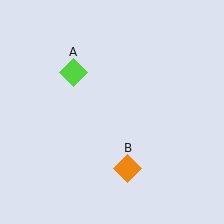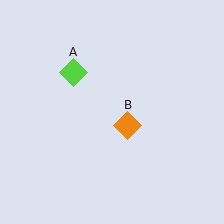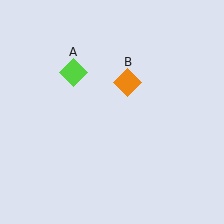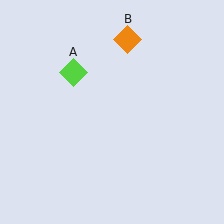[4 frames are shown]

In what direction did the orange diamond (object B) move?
The orange diamond (object B) moved up.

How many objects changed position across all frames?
1 object changed position: orange diamond (object B).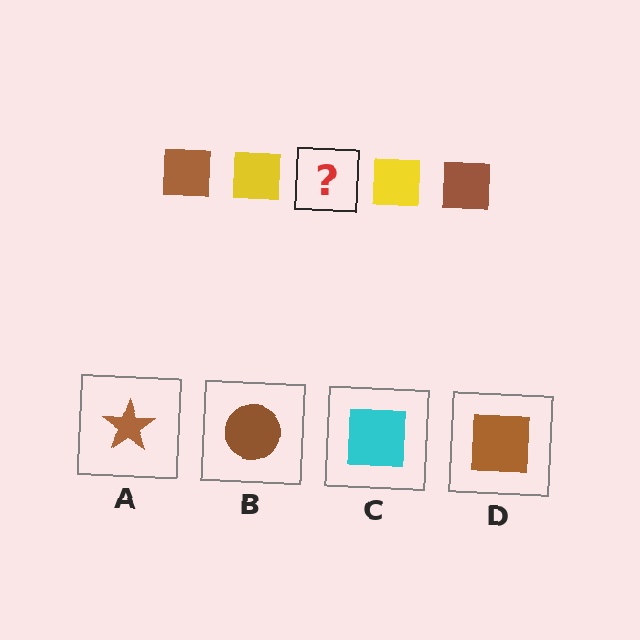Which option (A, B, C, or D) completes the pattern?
D.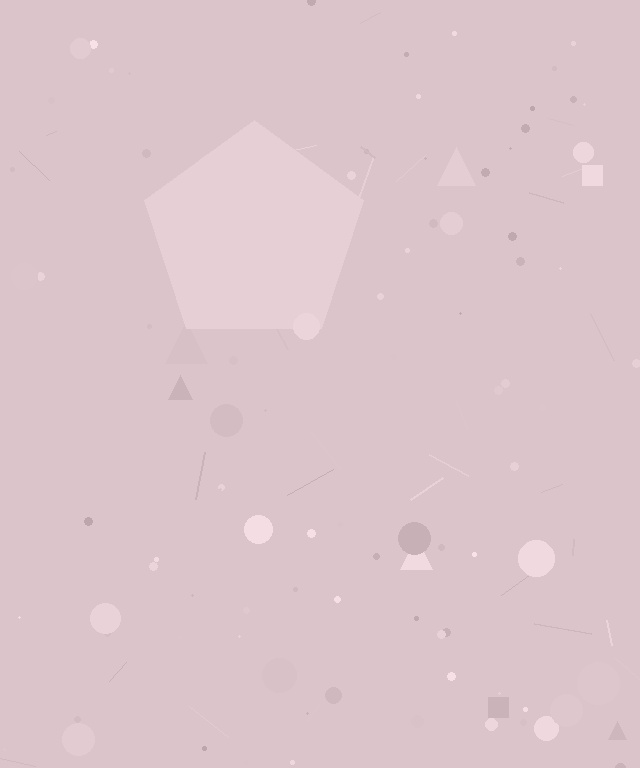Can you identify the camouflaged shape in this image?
The camouflaged shape is a pentagon.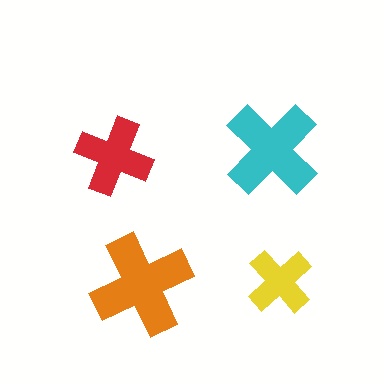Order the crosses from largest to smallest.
the orange one, the cyan one, the red one, the yellow one.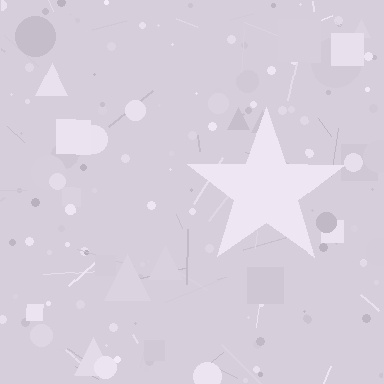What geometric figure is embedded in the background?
A star is embedded in the background.